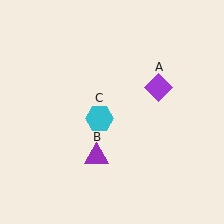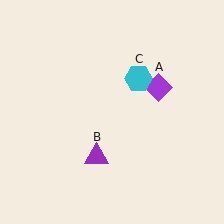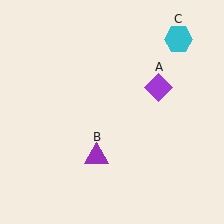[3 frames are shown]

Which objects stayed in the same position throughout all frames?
Purple diamond (object A) and purple triangle (object B) remained stationary.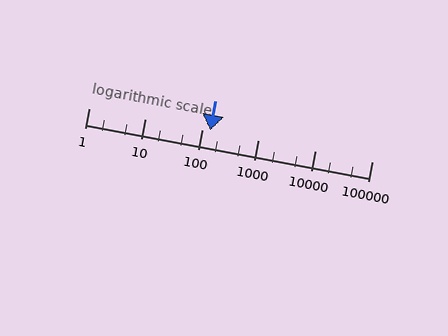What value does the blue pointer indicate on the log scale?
The pointer indicates approximately 140.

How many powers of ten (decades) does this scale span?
The scale spans 5 decades, from 1 to 100000.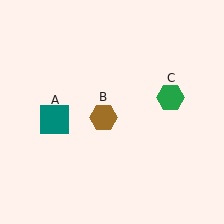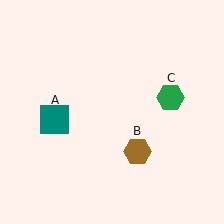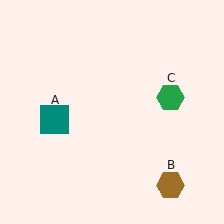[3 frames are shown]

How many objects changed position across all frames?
1 object changed position: brown hexagon (object B).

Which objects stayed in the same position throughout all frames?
Teal square (object A) and green hexagon (object C) remained stationary.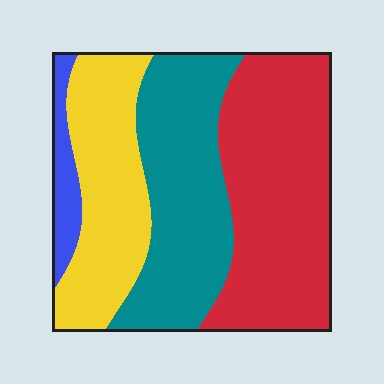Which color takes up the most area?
Red, at roughly 40%.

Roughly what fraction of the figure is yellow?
Yellow takes up about one quarter (1/4) of the figure.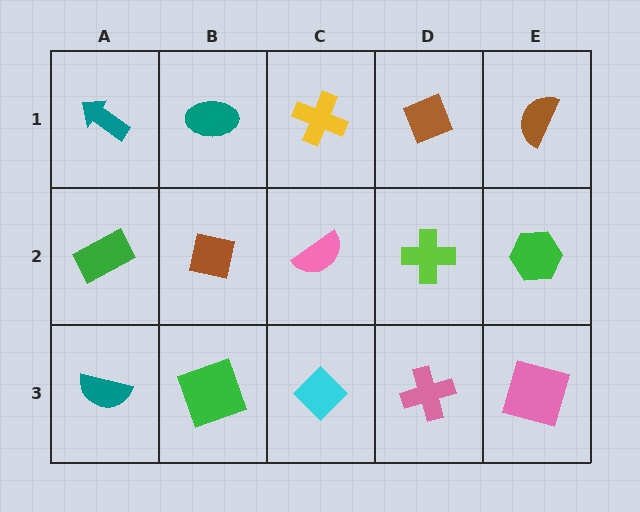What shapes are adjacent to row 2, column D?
A brown diamond (row 1, column D), a pink cross (row 3, column D), a pink semicircle (row 2, column C), a green hexagon (row 2, column E).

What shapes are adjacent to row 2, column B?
A teal ellipse (row 1, column B), a green square (row 3, column B), a green rectangle (row 2, column A), a pink semicircle (row 2, column C).